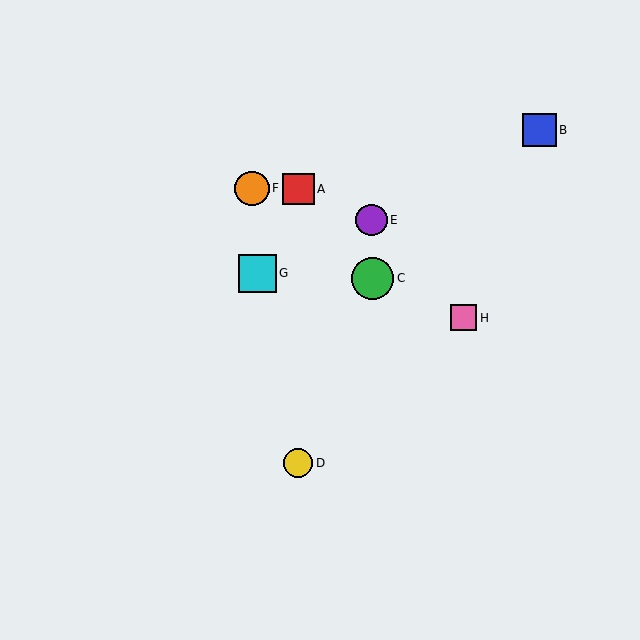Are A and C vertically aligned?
No, A is at x≈298 and C is at x≈373.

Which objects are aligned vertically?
Objects A, D are aligned vertically.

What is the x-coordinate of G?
Object G is at x≈257.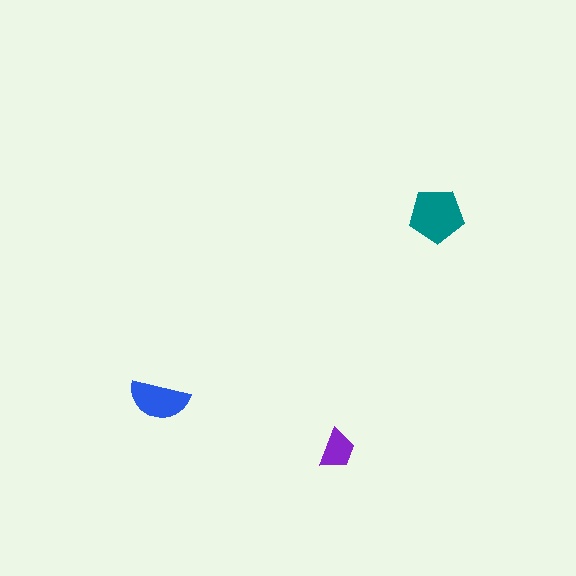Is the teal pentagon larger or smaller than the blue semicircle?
Larger.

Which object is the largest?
The teal pentagon.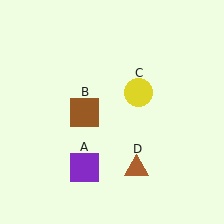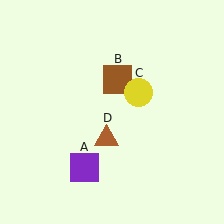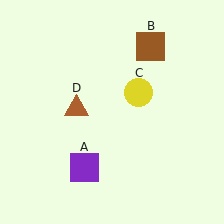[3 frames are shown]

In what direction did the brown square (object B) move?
The brown square (object B) moved up and to the right.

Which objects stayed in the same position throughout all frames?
Purple square (object A) and yellow circle (object C) remained stationary.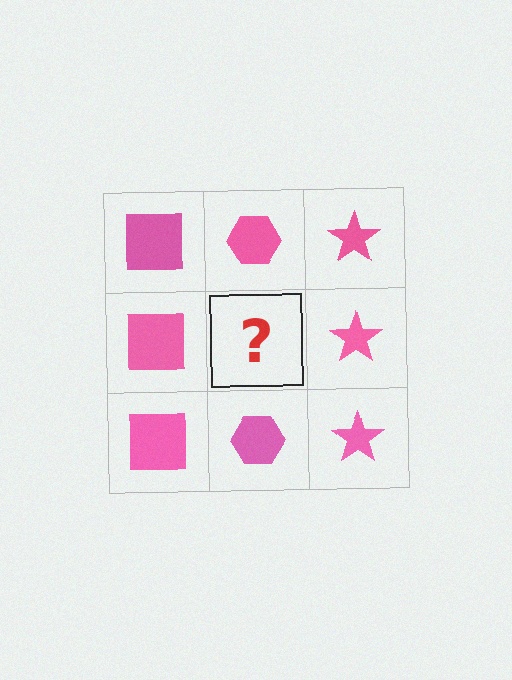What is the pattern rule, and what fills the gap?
The rule is that each column has a consistent shape. The gap should be filled with a pink hexagon.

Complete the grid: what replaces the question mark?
The question mark should be replaced with a pink hexagon.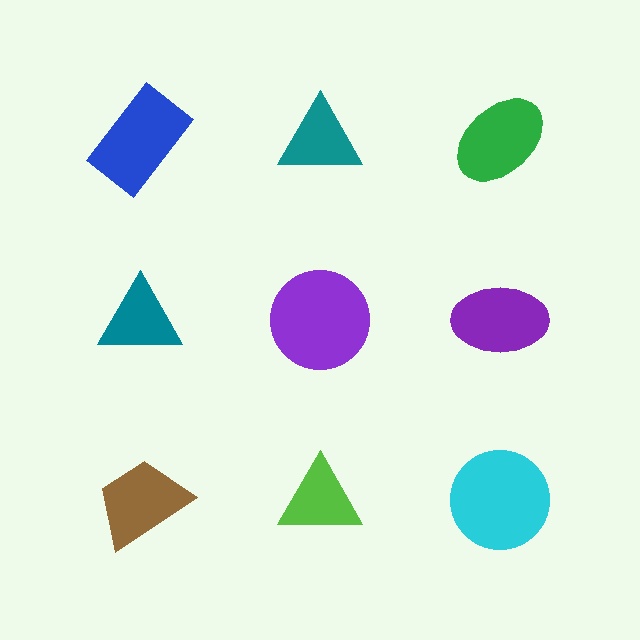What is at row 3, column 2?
A lime triangle.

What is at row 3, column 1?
A brown trapezoid.